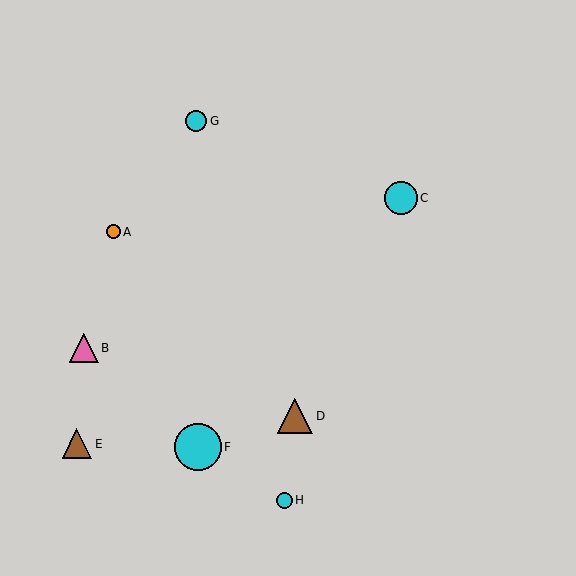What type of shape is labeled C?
Shape C is a cyan circle.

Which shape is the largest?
The cyan circle (labeled F) is the largest.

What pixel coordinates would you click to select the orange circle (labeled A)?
Click at (113, 232) to select the orange circle A.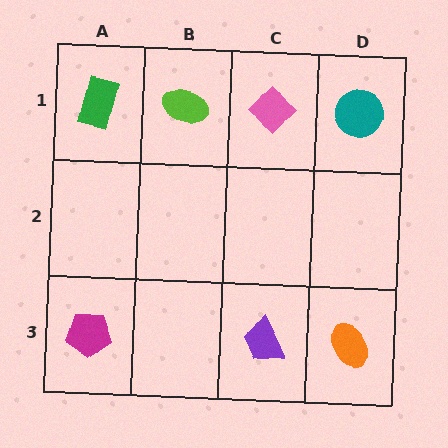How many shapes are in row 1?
4 shapes.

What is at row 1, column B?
A lime ellipse.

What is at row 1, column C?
A pink diamond.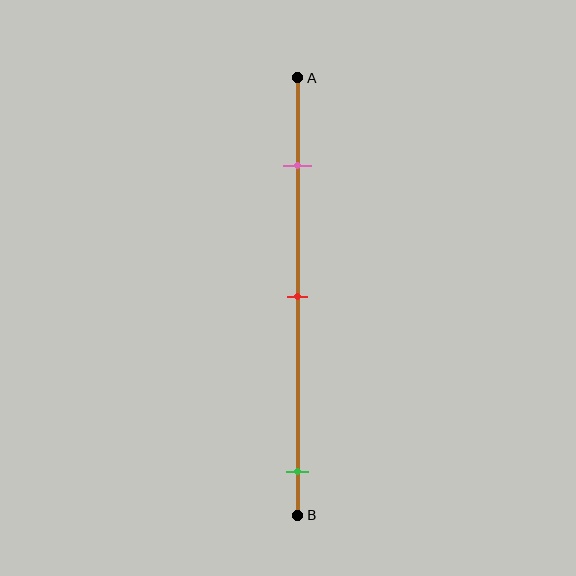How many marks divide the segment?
There are 3 marks dividing the segment.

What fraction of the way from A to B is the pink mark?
The pink mark is approximately 20% (0.2) of the way from A to B.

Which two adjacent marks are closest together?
The pink and red marks are the closest adjacent pair.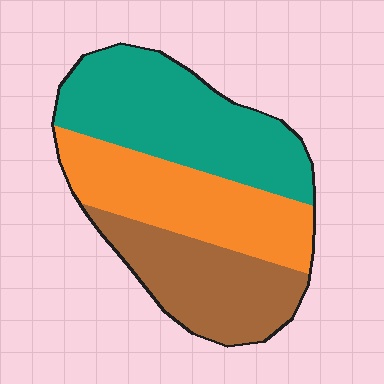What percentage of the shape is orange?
Orange covers 32% of the shape.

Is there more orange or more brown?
Orange.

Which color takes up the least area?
Brown, at roughly 30%.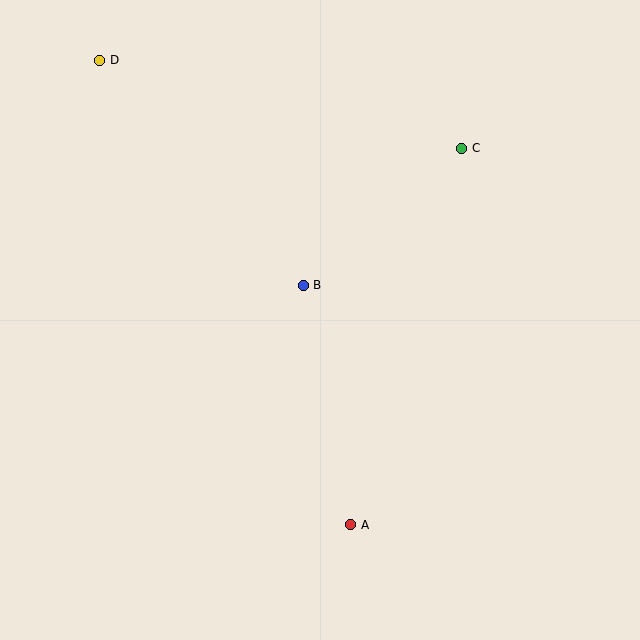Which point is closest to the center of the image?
Point B at (303, 285) is closest to the center.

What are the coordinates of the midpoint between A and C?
The midpoint between A and C is at (406, 336).